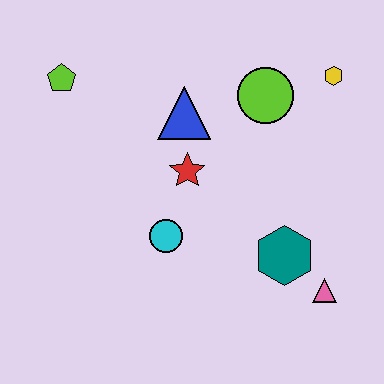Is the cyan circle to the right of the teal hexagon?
No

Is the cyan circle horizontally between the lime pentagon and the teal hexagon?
Yes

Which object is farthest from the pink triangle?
The lime pentagon is farthest from the pink triangle.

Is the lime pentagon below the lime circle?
No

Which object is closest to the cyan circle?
The red star is closest to the cyan circle.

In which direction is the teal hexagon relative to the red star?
The teal hexagon is to the right of the red star.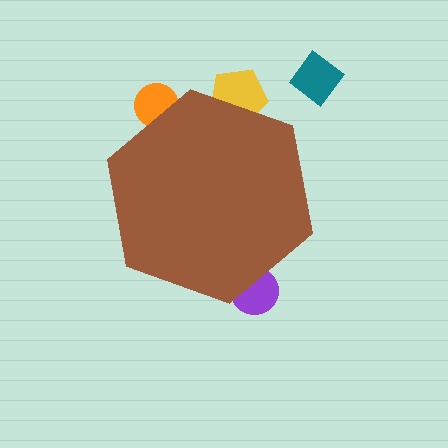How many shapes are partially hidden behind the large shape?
3 shapes are partially hidden.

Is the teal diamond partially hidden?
No, the teal diamond is fully visible.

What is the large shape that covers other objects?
A brown hexagon.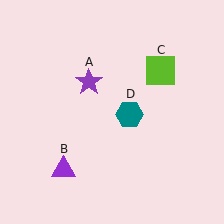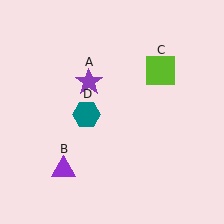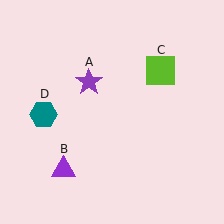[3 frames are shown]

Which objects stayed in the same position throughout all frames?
Purple star (object A) and purple triangle (object B) and lime square (object C) remained stationary.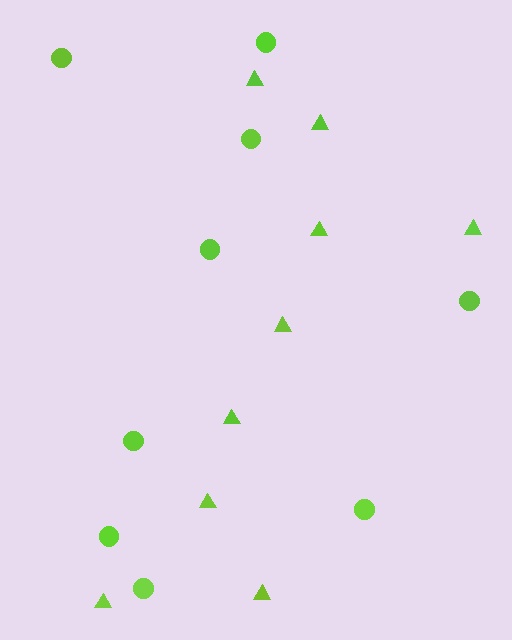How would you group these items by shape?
There are 2 groups: one group of circles (9) and one group of triangles (9).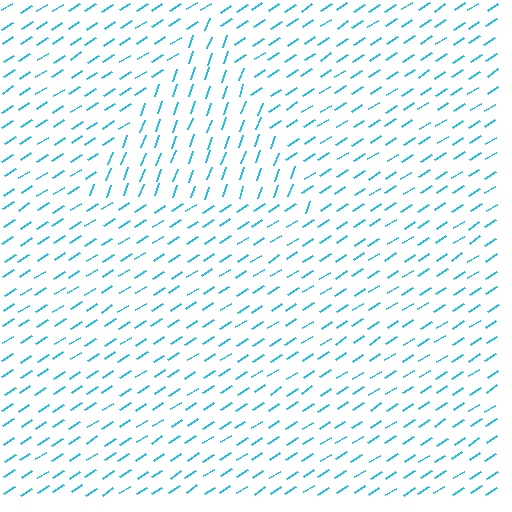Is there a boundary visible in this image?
Yes, there is a texture boundary formed by a change in line orientation.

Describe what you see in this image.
The image is filled with small cyan line segments. A triangle region in the image has lines oriented differently from the surrounding lines, creating a visible texture boundary.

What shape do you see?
I see a triangle.